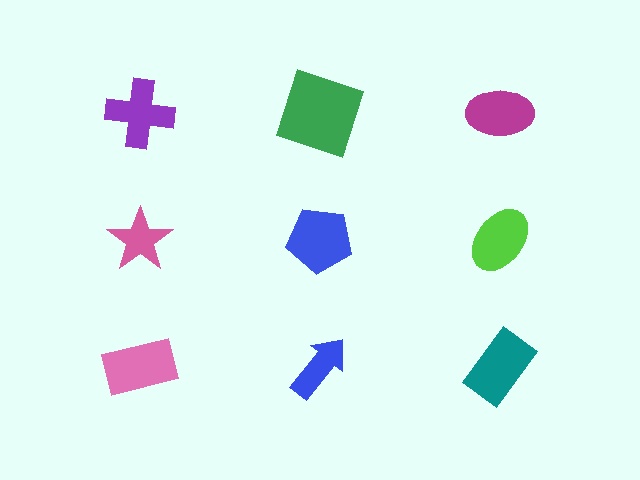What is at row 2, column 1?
A pink star.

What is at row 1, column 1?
A purple cross.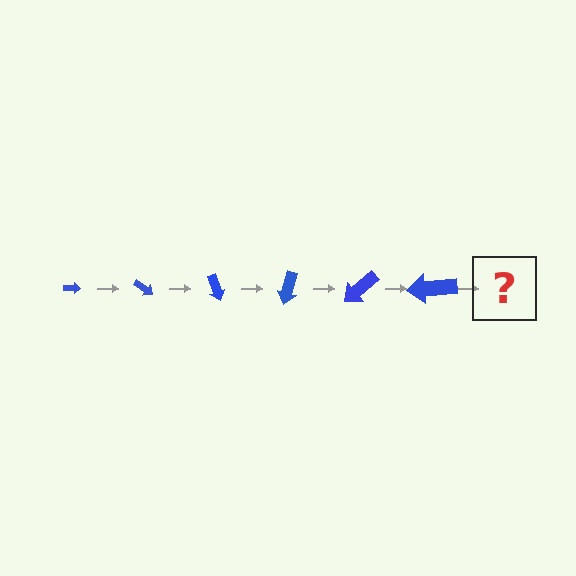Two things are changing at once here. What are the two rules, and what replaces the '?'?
The two rules are that the arrow grows larger each step and it rotates 35 degrees each step. The '?' should be an arrow, larger than the previous one and rotated 210 degrees from the start.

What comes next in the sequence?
The next element should be an arrow, larger than the previous one and rotated 210 degrees from the start.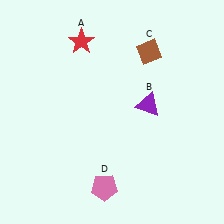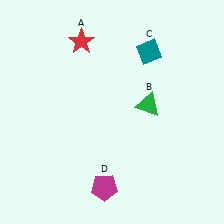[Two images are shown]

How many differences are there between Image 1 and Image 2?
There are 3 differences between the two images.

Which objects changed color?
B changed from purple to green. C changed from brown to teal. D changed from pink to magenta.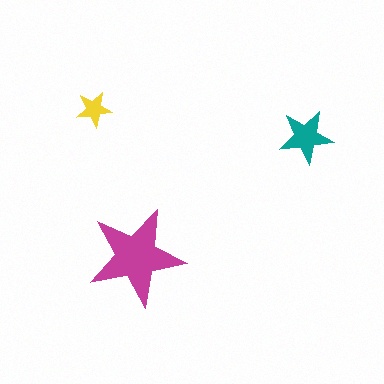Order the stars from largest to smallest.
the magenta one, the teal one, the yellow one.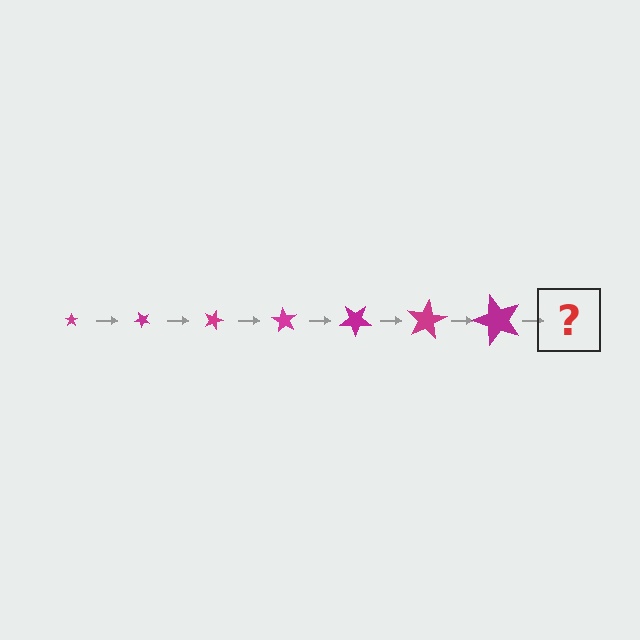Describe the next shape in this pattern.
It should be a star, larger than the previous one and rotated 315 degrees from the start.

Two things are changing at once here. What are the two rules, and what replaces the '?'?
The two rules are that the star grows larger each step and it rotates 45 degrees each step. The '?' should be a star, larger than the previous one and rotated 315 degrees from the start.